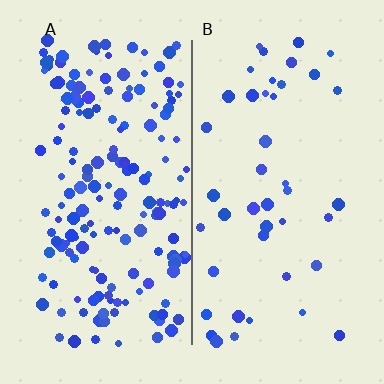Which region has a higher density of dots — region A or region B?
A (the left).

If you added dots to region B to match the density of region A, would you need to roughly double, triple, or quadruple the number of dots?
Approximately quadruple.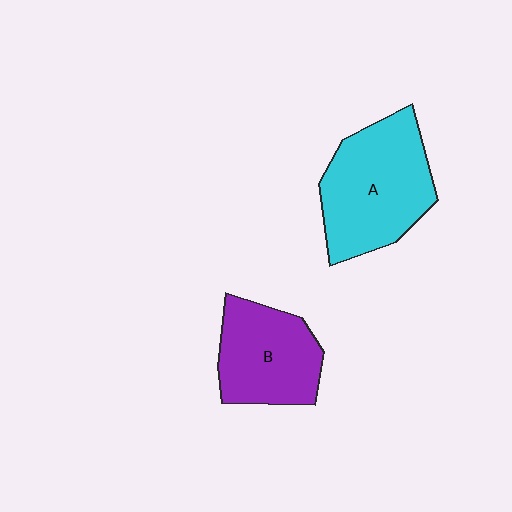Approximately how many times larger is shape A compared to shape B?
Approximately 1.3 times.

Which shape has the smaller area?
Shape B (purple).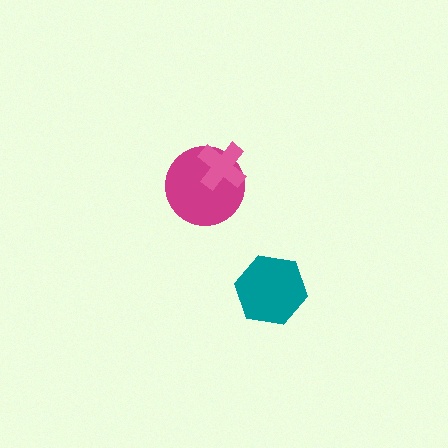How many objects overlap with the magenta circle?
1 object overlaps with the magenta circle.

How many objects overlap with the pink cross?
1 object overlaps with the pink cross.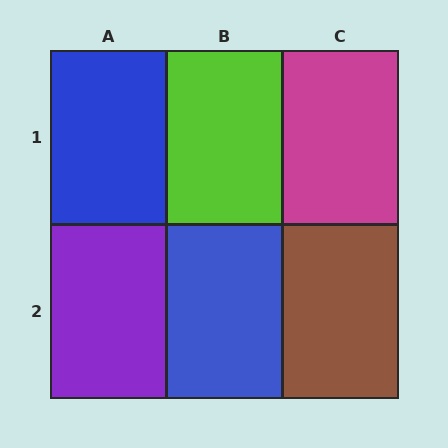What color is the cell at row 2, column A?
Purple.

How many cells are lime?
1 cell is lime.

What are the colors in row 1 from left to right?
Blue, lime, magenta.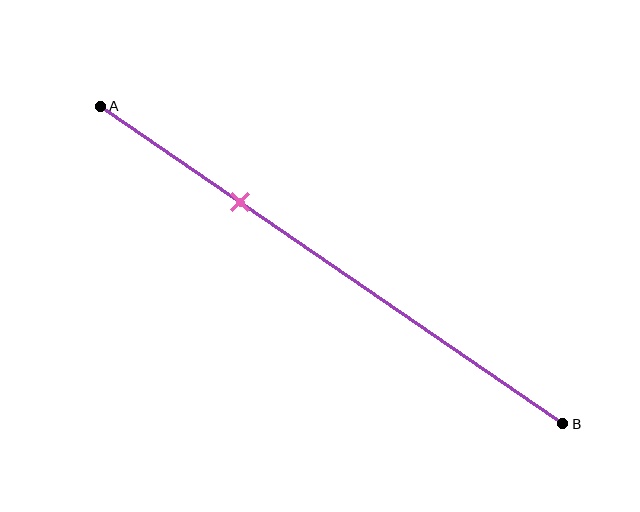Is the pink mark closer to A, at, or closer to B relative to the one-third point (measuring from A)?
The pink mark is closer to point A than the one-third point of segment AB.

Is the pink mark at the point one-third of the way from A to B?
No, the mark is at about 30% from A, not at the 33% one-third point.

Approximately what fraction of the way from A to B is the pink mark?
The pink mark is approximately 30% of the way from A to B.